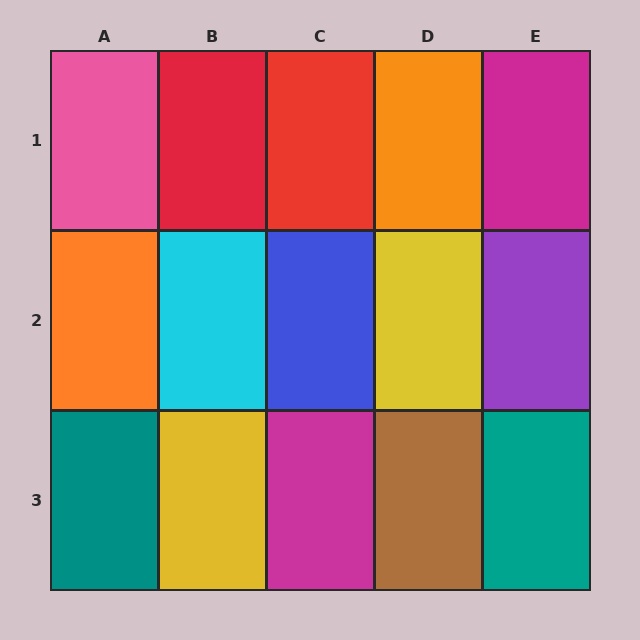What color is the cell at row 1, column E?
Magenta.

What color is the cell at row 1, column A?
Pink.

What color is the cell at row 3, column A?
Teal.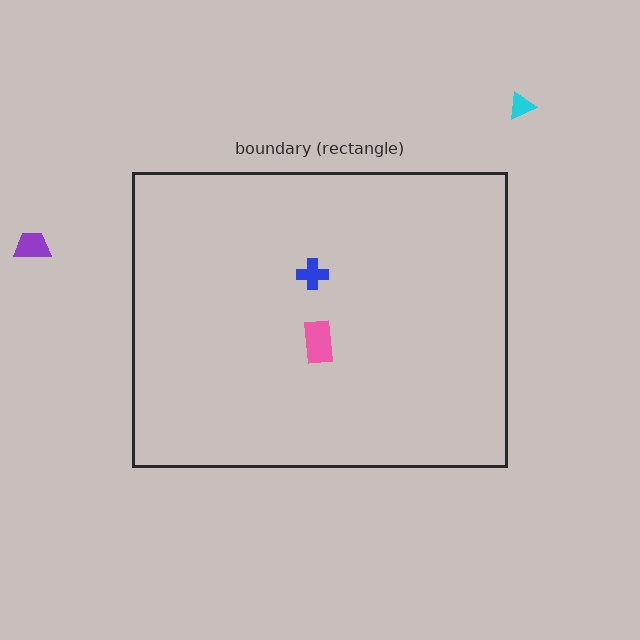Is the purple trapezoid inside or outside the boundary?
Outside.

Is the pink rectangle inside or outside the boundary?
Inside.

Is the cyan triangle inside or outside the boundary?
Outside.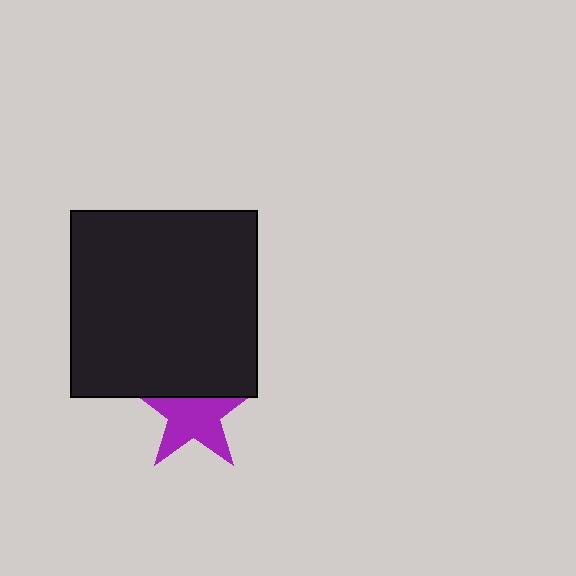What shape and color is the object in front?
The object in front is a black square.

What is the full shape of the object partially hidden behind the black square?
The partially hidden object is a purple star.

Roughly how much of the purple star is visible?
Most of it is visible (roughly 68%).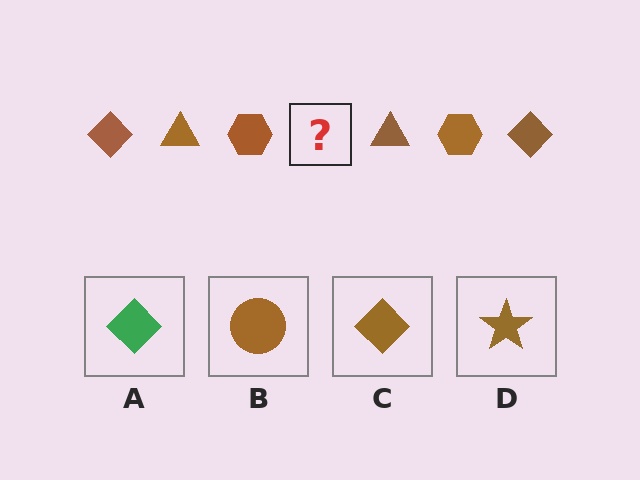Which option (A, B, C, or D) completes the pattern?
C.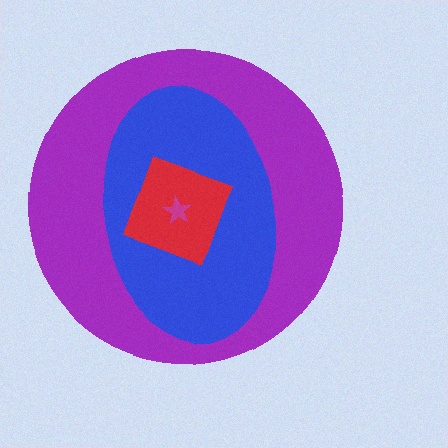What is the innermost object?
The magenta star.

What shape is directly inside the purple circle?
The blue ellipse.